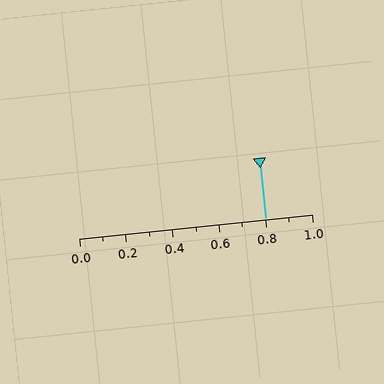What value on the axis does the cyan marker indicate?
The marker indicates approximately 0.8.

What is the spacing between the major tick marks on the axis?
The major ticks are spaced 0.2 apart.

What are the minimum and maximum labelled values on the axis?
The axis runs from 0.0 to 1.0.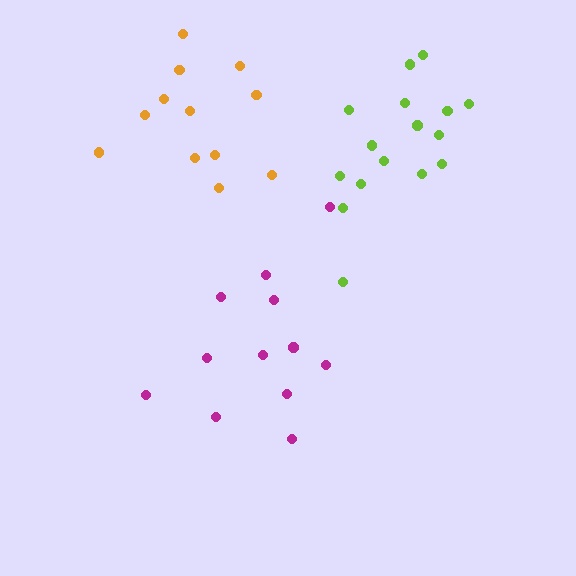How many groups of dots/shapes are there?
There are 3 groups.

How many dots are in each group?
Group 1: 16 dots, Group 2: 12 dots, Group 3: 12 dots (40 total).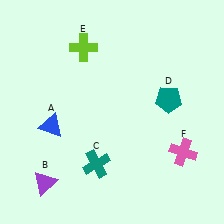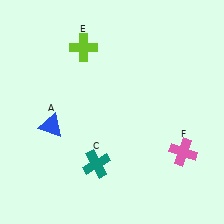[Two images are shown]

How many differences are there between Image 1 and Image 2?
There are 2 differences between the two images.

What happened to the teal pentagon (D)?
The teal pentagon (D) was removed in Image 2. It was in the top-right area of Image 1.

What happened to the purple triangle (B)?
The purple triangle (B) was removed in Image 2. It was in the bottom-left area of Image 1.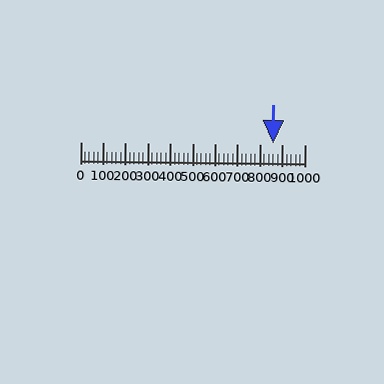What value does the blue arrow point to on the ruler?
The blue arrow points to approximately 860.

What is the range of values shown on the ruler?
The ruler shows values from 0 to 1000.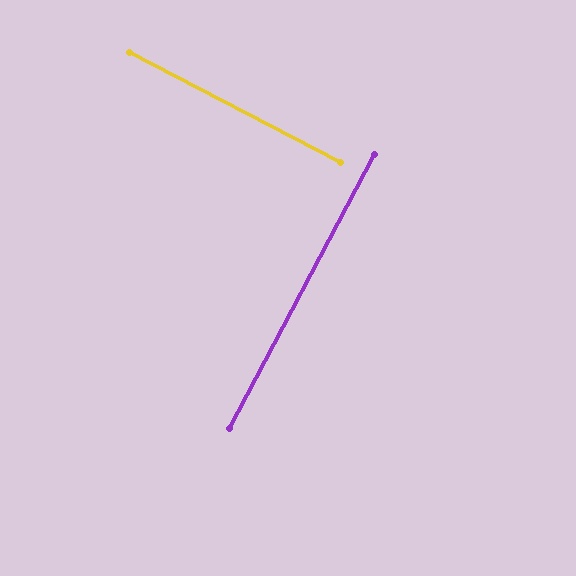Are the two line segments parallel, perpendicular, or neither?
Perpendicular — they meet at approximately 90°.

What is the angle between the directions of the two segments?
Approximately 90 degrees.